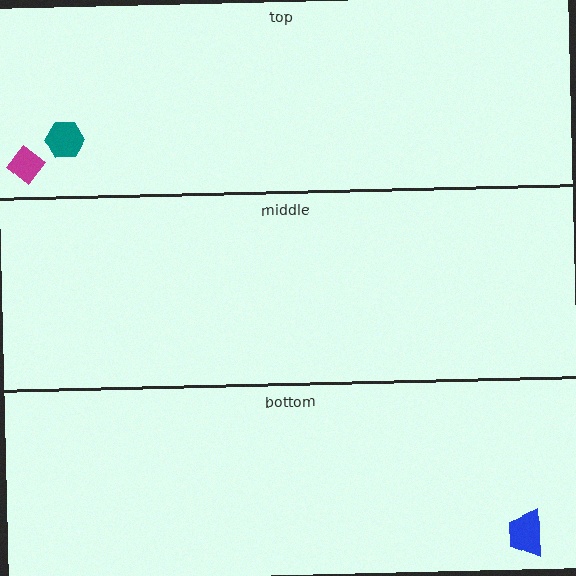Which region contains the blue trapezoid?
The bottom region.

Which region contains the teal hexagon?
The top region.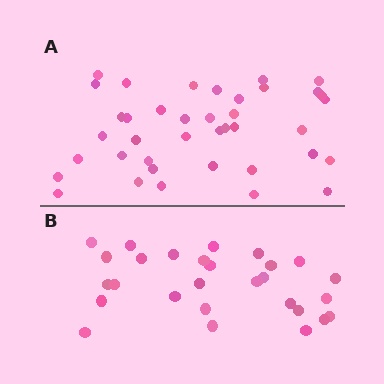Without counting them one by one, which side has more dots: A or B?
Region A (the top region) has more dots.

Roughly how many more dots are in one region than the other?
Region A has roughly 12 or so more dots than region B.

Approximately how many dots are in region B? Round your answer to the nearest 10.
About 30 dots. (The exact count is 28, which rounds to 30.)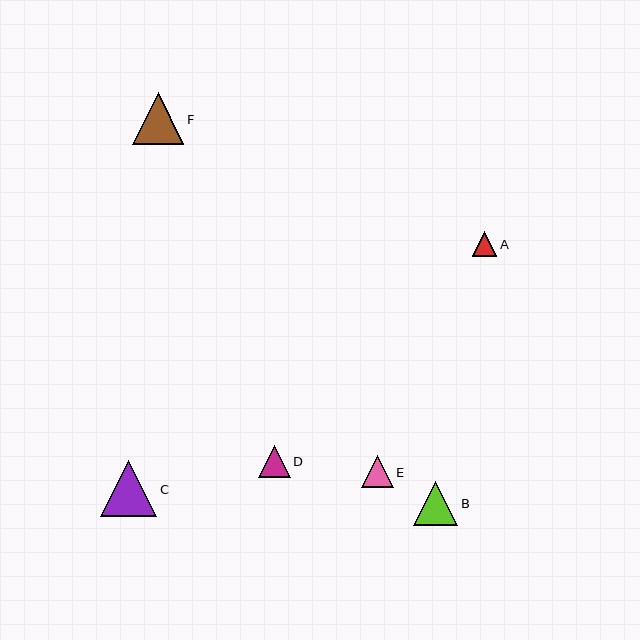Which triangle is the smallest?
Triangle A is the smallest with a size of approximately 25 pixels.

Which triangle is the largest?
Triangle C is the largest with a size of approximately 56 pixels.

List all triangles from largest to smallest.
From largest to smallest: C, F, B, D, E, A.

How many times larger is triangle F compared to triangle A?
Triangle F is approximately 2.1 times the size of triangle A.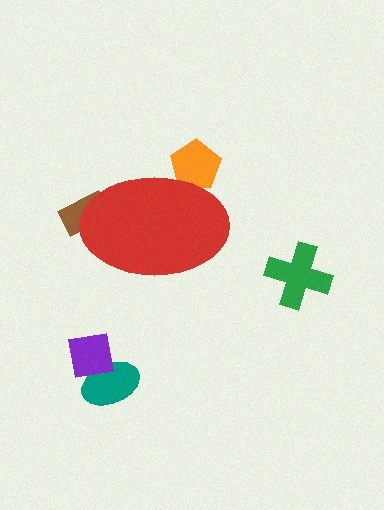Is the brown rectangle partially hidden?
Yes, the brown rectangle is partially hidden behind the red ellipse.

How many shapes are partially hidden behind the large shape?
2 shapes are partially hidden.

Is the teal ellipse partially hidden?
No, the teal ellipse is fully visible.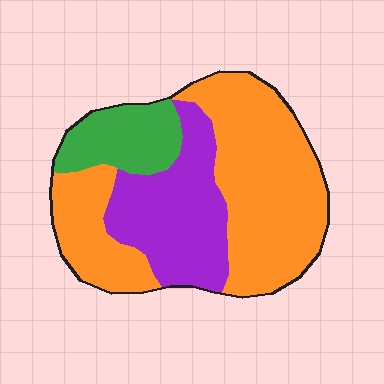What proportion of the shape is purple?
Purple takes up about one quarter (1/4) of the shape.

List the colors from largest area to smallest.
From largest to smallest: orange, purple, green.